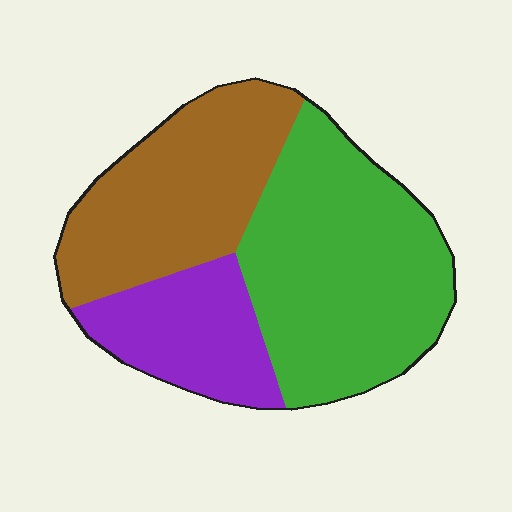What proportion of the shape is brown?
Brown takes up about one third (1/3) of the shape.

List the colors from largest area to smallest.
From largest to smallest: green, brown, purple.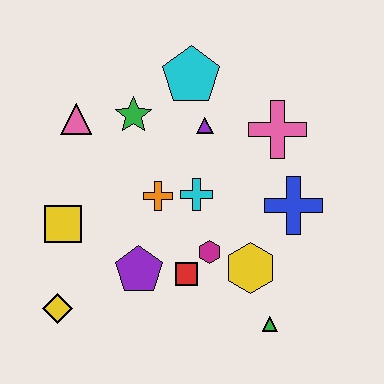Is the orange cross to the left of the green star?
No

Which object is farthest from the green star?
The green triangle is farthest from the green star.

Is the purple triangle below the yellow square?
No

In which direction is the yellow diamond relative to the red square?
The yellow diamond is to the left of the red square.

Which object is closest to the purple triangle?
The cyan pentagon is closest to the purple triangle.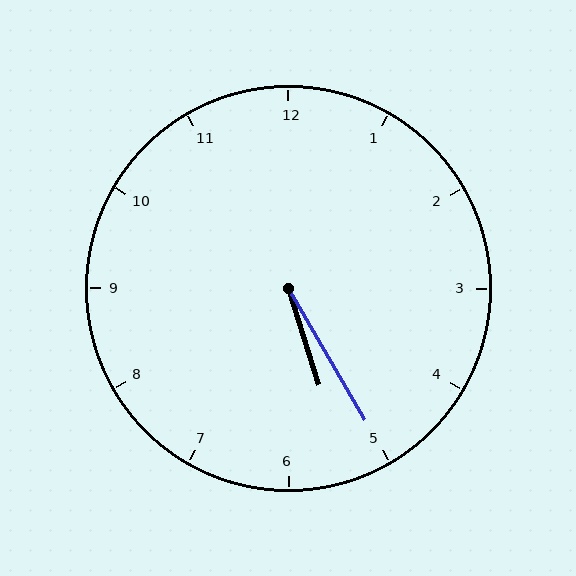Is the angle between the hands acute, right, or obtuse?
It is acute.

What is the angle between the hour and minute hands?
Approximately 12 degrees.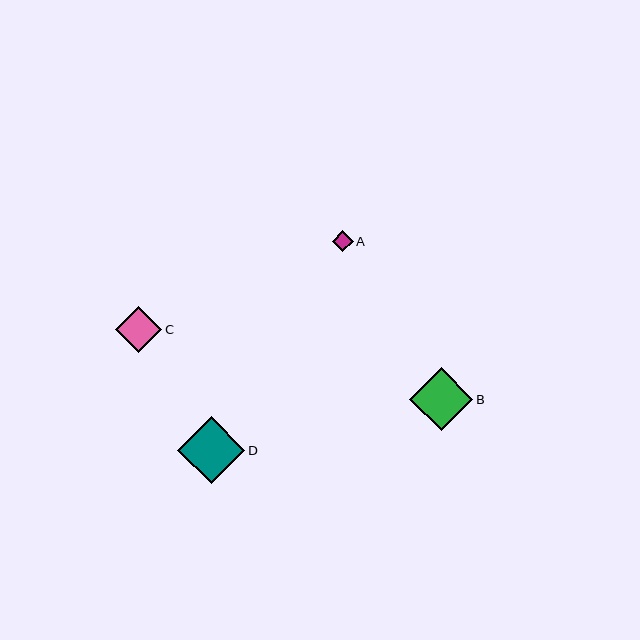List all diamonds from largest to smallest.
From largest to smallest: D, B, C, A.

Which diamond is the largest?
Diamond D is the largest with a size of approximately 67 pixels.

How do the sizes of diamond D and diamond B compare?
Diamond D and diamond B are approximately the same size.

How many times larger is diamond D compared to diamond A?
Diamond D is approximately 3.2 times the size of diamond A.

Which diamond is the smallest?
Diamond A is the smallest with a size of approximately 21 pixels.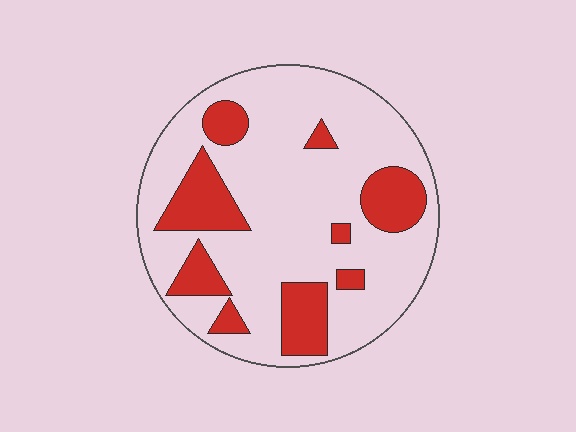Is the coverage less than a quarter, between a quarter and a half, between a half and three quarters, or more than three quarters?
Less than a quarter.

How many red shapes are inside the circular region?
9.